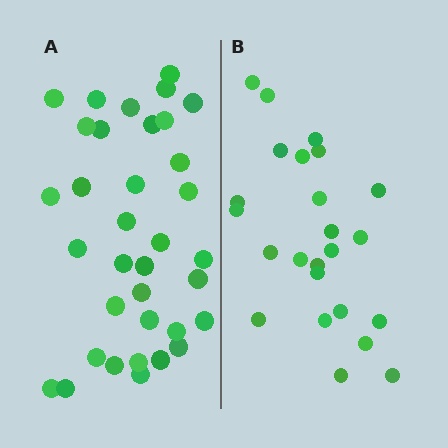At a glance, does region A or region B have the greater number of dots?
Region A (the left region) has more dots.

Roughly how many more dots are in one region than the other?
Region A has roughly 12 or so more dots than region B.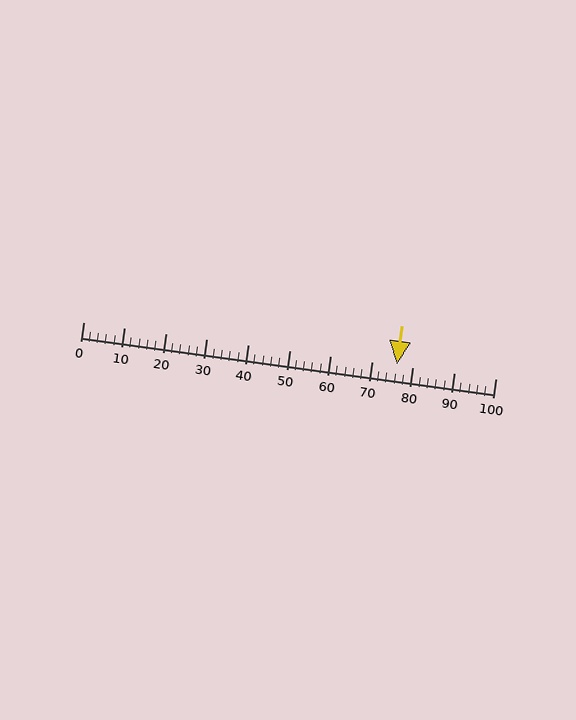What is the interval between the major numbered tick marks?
The major tick marks are spaced 10 units apart.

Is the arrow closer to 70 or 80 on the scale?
The arrow is closer to 80.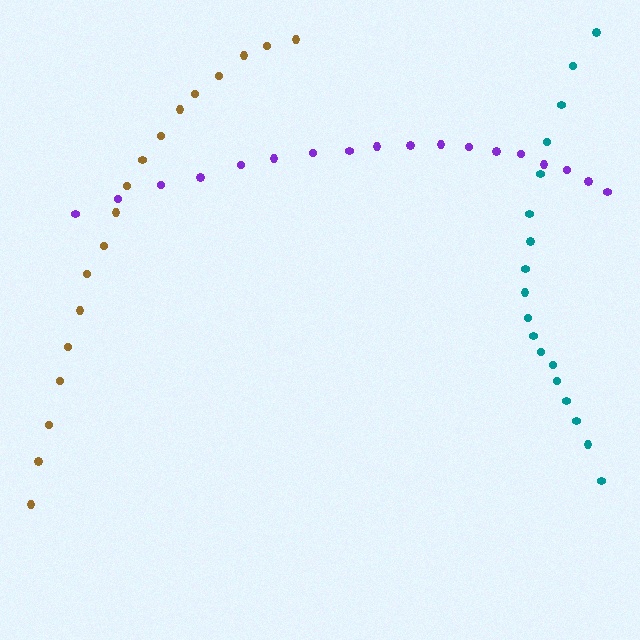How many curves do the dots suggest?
There are 3 distinct paths.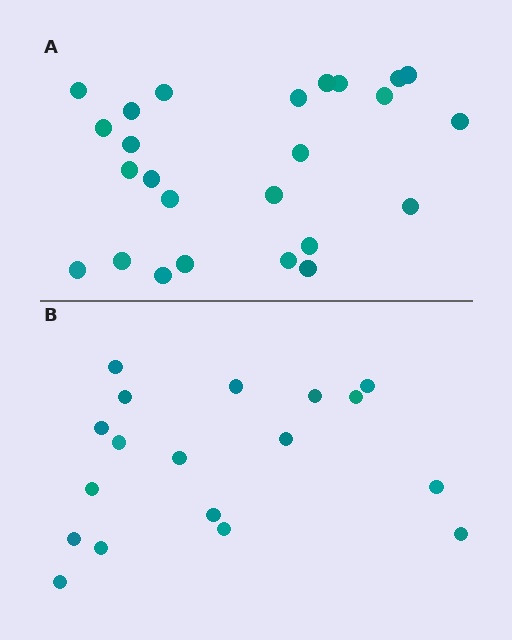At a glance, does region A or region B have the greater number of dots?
Region A (the top region) has more dots.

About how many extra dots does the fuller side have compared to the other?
Region A has roughly 8 or so more dots than region B.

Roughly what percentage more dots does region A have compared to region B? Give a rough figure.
About 40% more.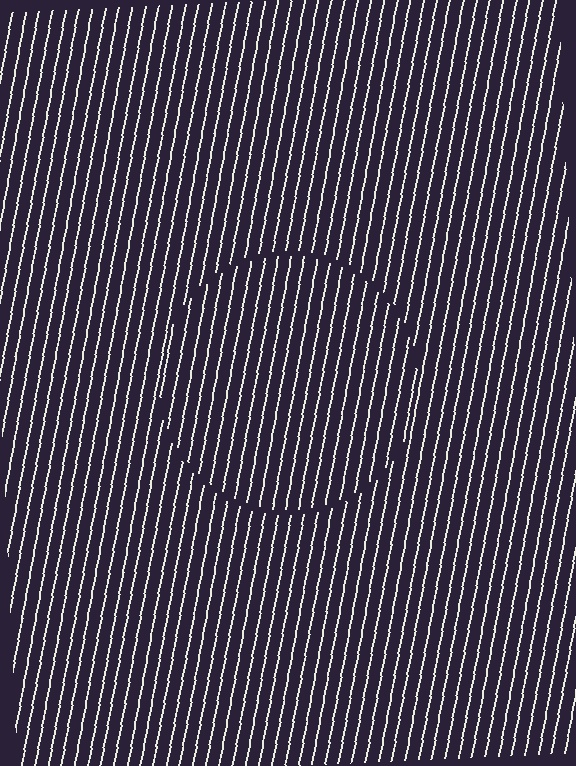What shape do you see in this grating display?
An illusory circle. The interior of the shape contains the same grating, shifted by half a period — the contour is defined by the phase discontinuity where line-ends from the inner and outer gratings abut.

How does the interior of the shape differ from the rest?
The interior of the shape contains the same grating, shifted by half a period — the contour is defined by the phase discontinuity where line-ends from the inner and outer gratings abut.